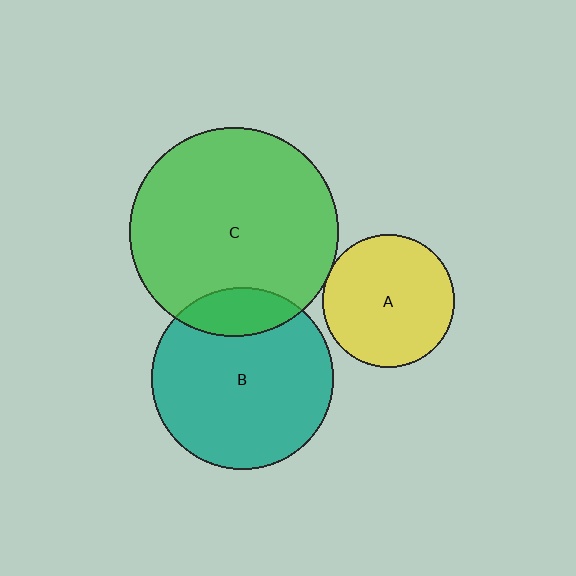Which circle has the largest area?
Circle C (green).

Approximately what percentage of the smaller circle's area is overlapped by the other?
Approximately 15%.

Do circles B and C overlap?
Yes.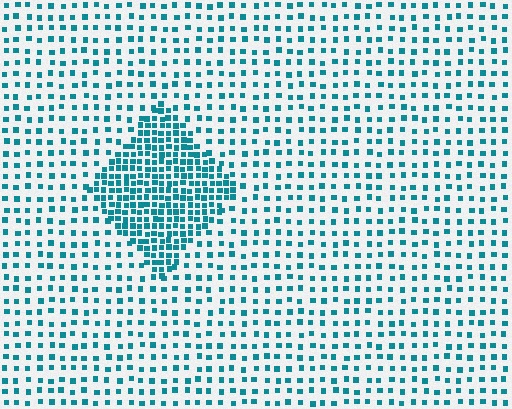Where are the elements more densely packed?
The elements are more densely packed inside the diamond boundary.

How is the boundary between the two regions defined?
The boundary is defined by a change in element density (approximately 2.5x ratio). All elements are the same color, size, and shape.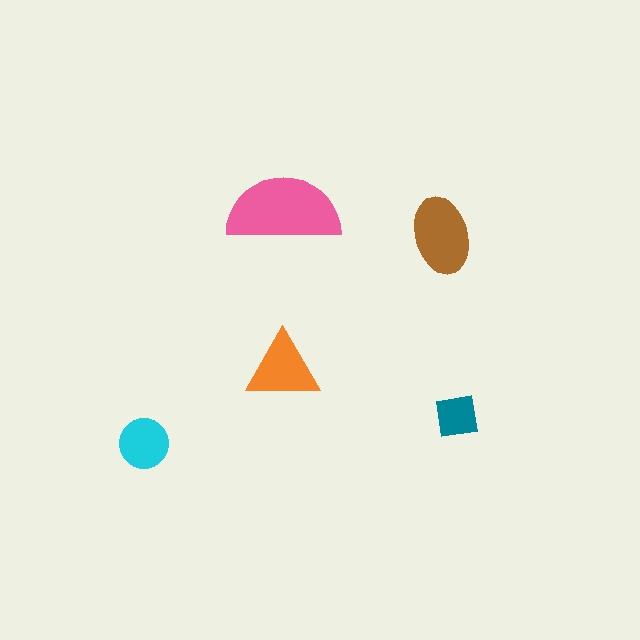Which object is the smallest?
The teal square.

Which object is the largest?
The pink semicircle.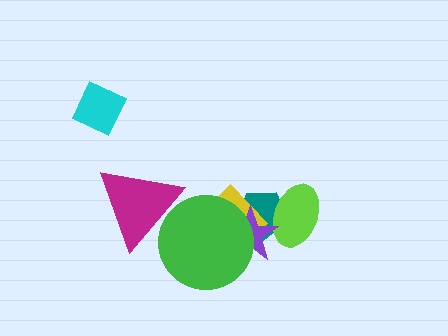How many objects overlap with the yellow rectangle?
3 objects overlap with the yellow rectangle.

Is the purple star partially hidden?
Yes, it is partially covered by another shape.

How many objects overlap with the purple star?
4 objects overlap with the purple star.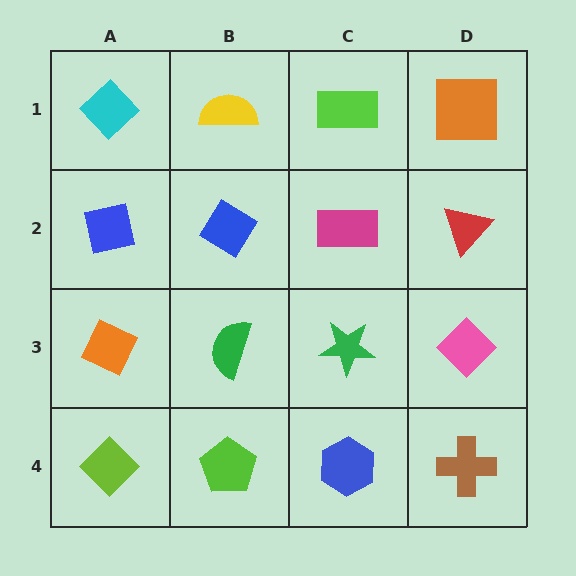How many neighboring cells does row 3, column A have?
3.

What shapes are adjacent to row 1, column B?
A blue diamond (row 2, column B), a cyan diamond (row 1, column A), a lime rectangle (row 1, column C).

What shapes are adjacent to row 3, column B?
A blue diamond (row 2, column B), a lime pentagon (row 4, column B), an orange diamond (row 3, column A), a green star (row 3, column C).